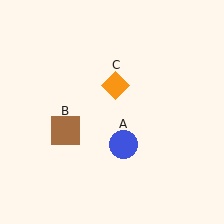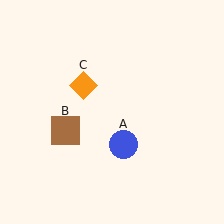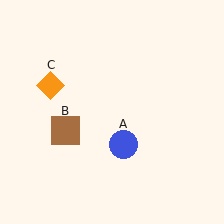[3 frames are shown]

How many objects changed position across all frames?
1 object changed position: orange diamond (object C).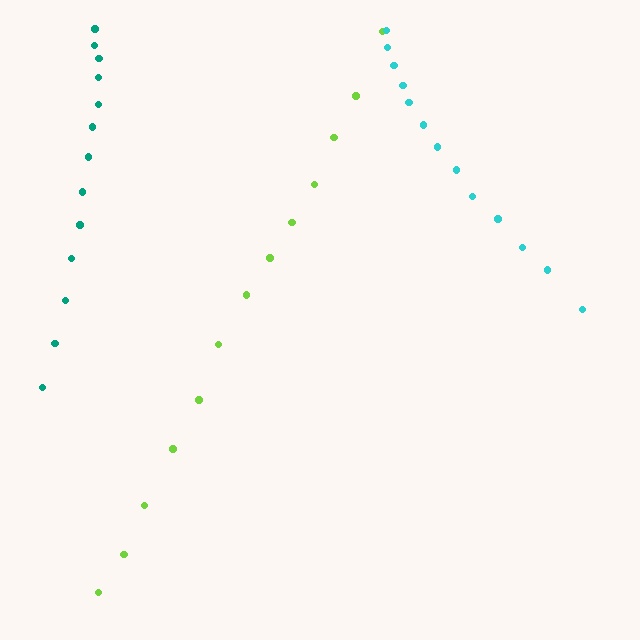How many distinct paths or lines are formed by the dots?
There are 3 distinct paths.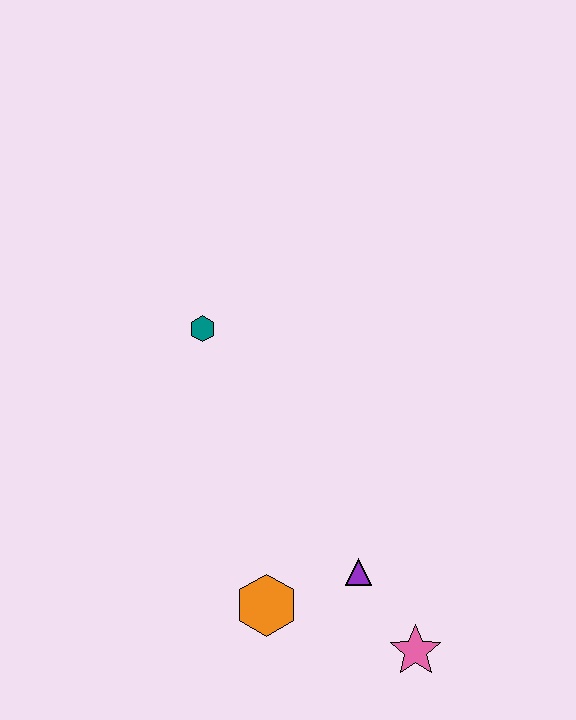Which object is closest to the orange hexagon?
The purple triangle is closest to the orange hexagon.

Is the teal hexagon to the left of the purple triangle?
Yes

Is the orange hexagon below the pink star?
No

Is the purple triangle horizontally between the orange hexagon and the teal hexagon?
No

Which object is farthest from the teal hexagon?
The pink star is farthest from the teal hexagon.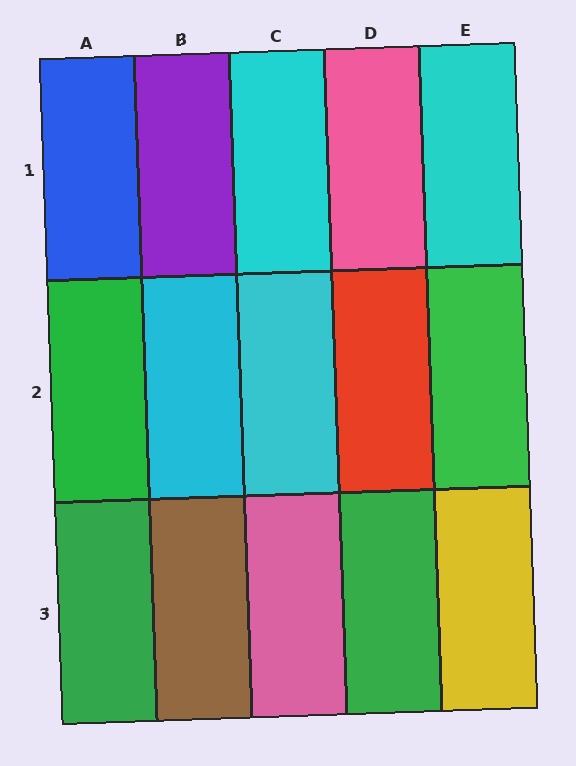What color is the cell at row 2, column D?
Red.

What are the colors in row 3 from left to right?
Green, brown, pink, green, yellow.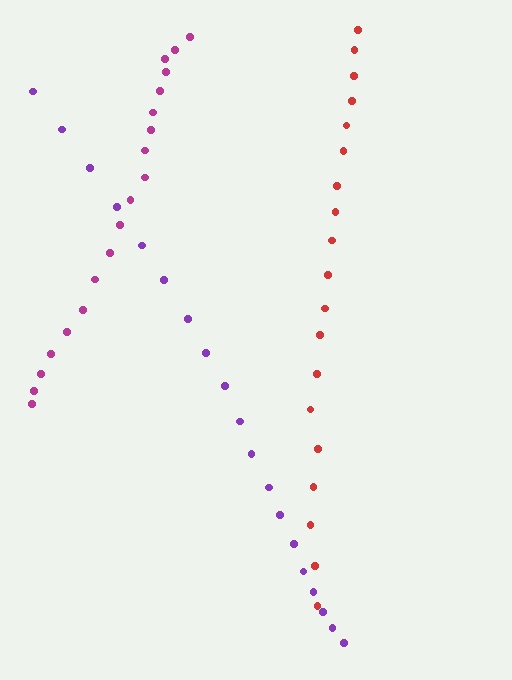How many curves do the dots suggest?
There are 3 distinct paths.